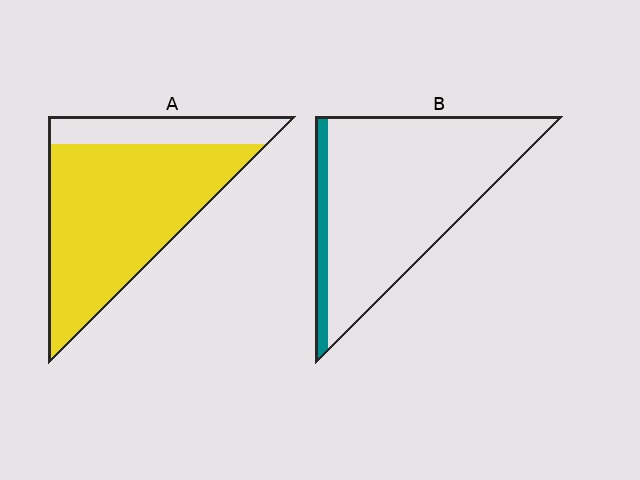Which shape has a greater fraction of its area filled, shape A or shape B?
Shape A.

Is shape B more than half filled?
No.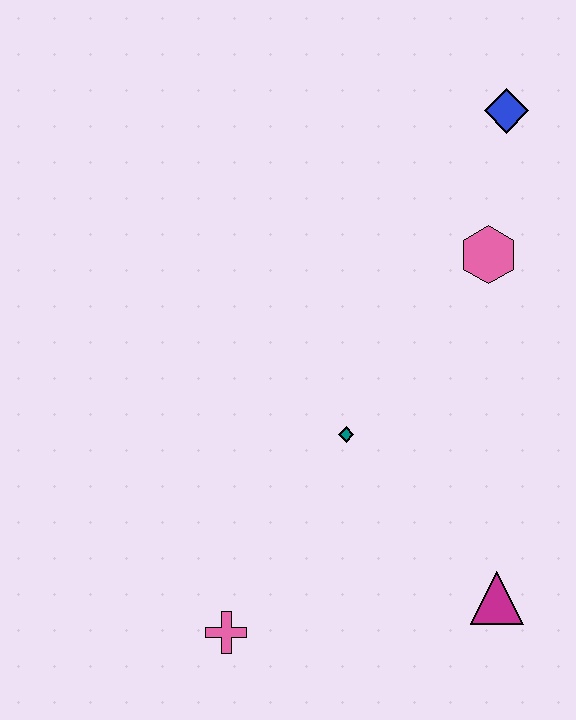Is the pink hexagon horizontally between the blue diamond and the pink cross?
Yes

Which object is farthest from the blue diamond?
The pink cross is farthest from the blue diamond.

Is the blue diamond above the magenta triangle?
Yes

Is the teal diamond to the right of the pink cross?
Yes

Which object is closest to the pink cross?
The teal diamond is closest to the pink cross.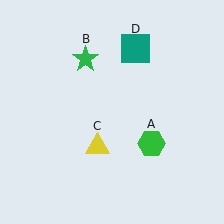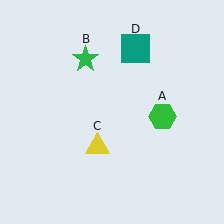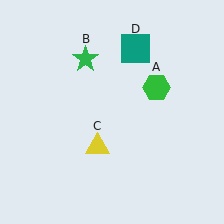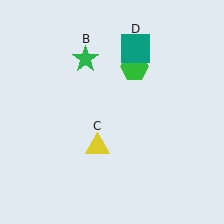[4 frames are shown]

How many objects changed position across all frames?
1 object changed position: green hexagon (object A).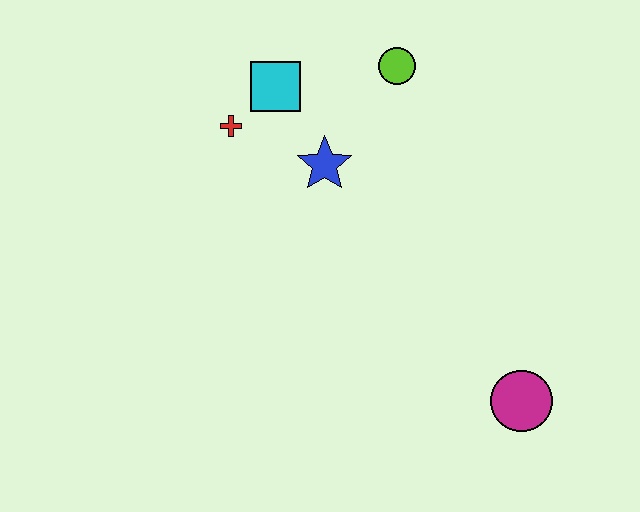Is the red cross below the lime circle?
Yes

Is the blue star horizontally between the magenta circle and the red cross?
Yes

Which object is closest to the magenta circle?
The blue star is closest to the magenta circle.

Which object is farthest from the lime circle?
The magenta circle is farthest from the lime circle.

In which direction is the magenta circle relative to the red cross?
The magenta circle is to the right of the red cross.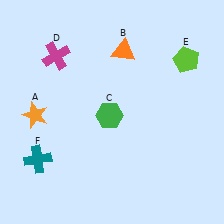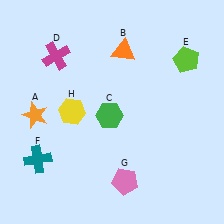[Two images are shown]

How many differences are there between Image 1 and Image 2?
There are 2 differences between the two images.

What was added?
A pink pentagon (G), a yellow hexagon (H) were added in Image 2.